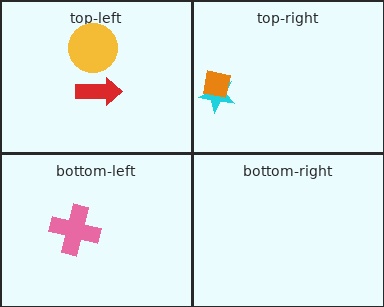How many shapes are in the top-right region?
2.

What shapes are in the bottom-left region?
The pink cross.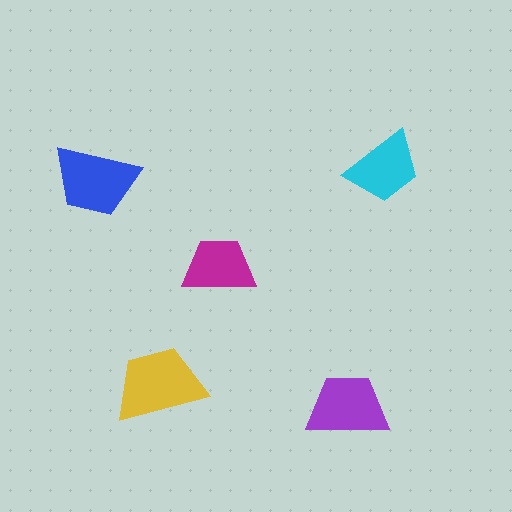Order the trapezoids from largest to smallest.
the yellow one, the blue one, the purple one, the cyan one, the magenta one.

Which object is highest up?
The cyan trapezoid is topmost.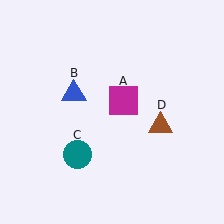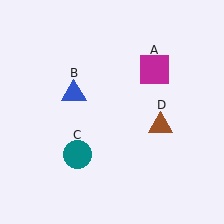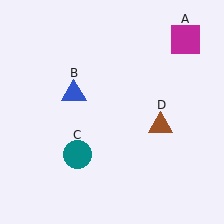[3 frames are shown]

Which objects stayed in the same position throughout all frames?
Blue triangle (object B) and teal circle (object C) and brown triangle (object D) remained stationary.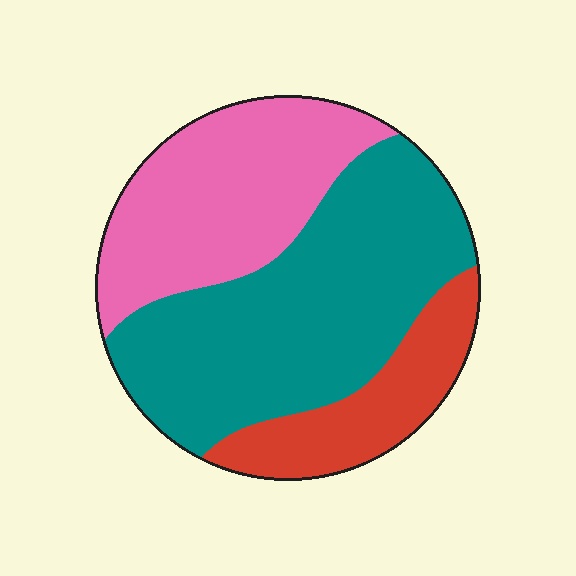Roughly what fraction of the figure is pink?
Pink takes up about one third (1/3) of the figure.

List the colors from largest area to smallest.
From largest to smallest: teal, pink, red.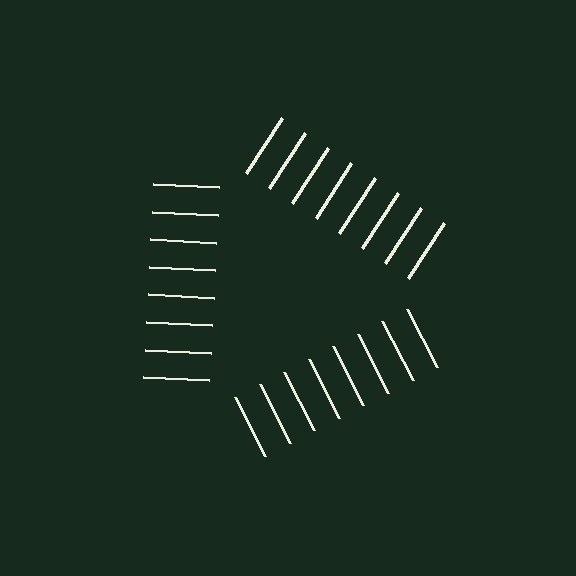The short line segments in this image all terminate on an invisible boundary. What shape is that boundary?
An illusory triangle — the line segments terminate on its edges but no continuous stroke is drawn.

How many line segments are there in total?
24 — 8 along each of the 3 edges.